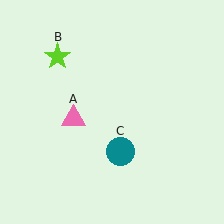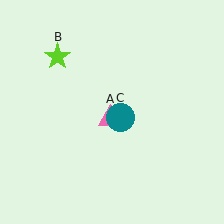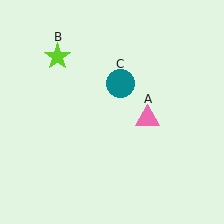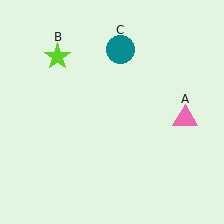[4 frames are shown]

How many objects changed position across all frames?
2 objects changed position: pink triangle (object A), teal circle (object C).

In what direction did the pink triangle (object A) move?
The pink triangle (object A) moved right.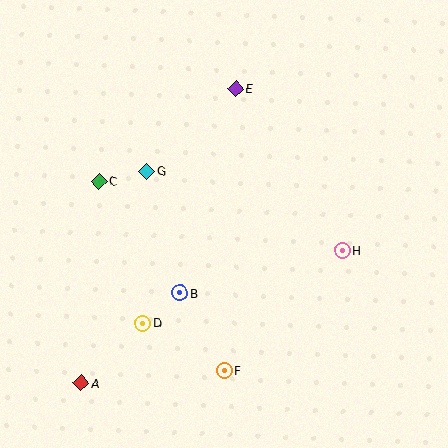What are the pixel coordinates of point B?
Point B is at (180, 293).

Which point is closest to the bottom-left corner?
Point A is closest to the bottom-left corner.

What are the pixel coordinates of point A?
Point A is at (81, 383).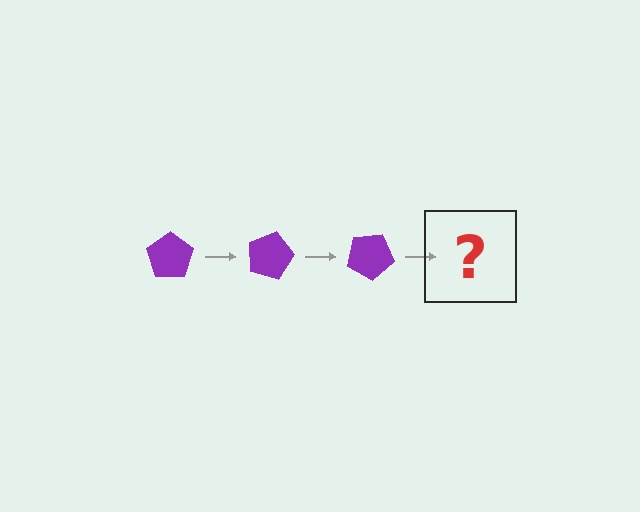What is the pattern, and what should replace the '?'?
The pattern is that the pentagon rotates 15 degrees each step. The '?' should be a purple pentagon rotated 45 degrees.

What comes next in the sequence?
The next element should be a purple pentagon rotated 45 degrees.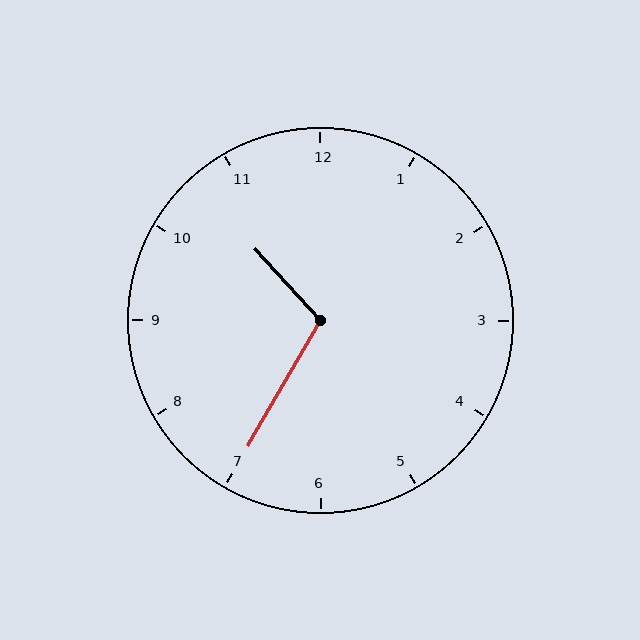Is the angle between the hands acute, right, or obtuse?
It is obtuse.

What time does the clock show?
10:35.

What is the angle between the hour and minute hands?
Approximately 108 degrees.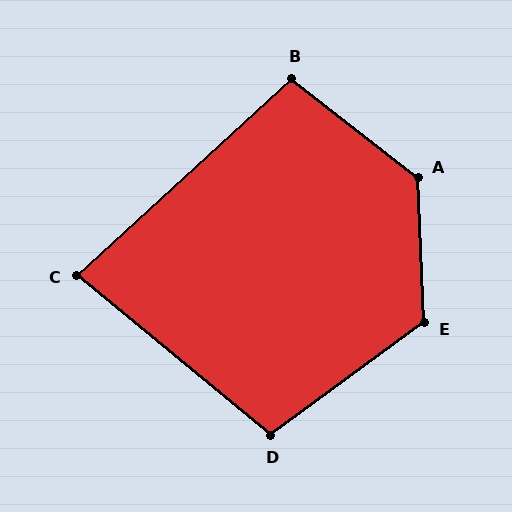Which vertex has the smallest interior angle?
C, at approximately 82 degrees.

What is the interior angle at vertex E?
Approximately 124 degrees (obtuse).